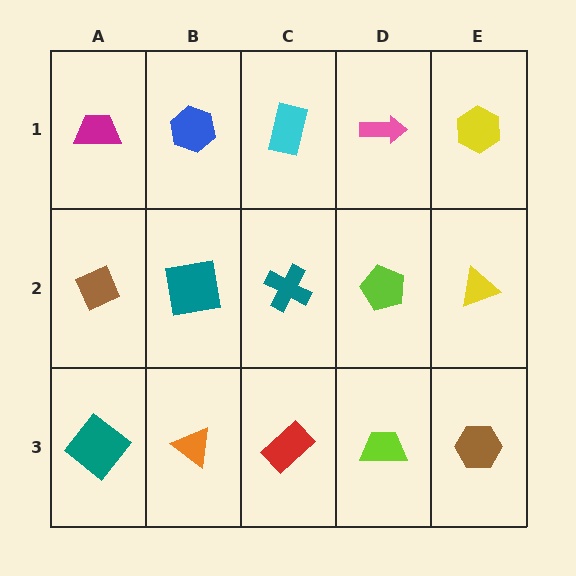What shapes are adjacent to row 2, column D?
A pink arrow (row 1, column D), a lime trapezoid (row 3, column D), a teal cross (row 2, column C), a yellow triangle (row 2, column E).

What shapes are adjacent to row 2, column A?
A magenta trapezoid (row 1, column A), a teal diamond (row 3, column A), a teal square (row 2, column B).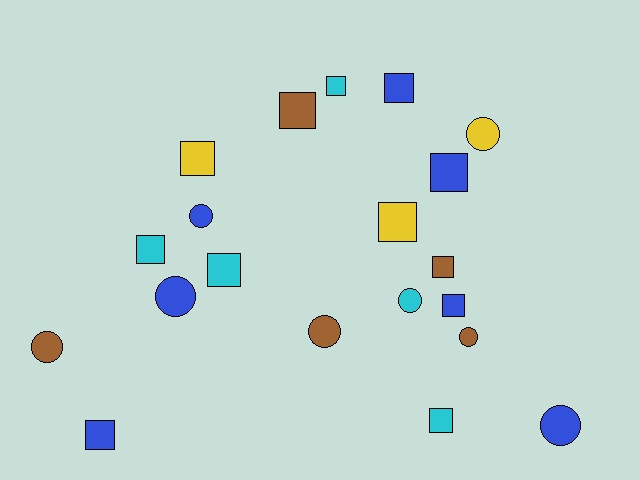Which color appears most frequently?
Blue, with 7 objects.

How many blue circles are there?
There are 3 blue circles.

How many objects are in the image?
There are 20 objects.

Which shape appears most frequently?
Square, with 12 objects.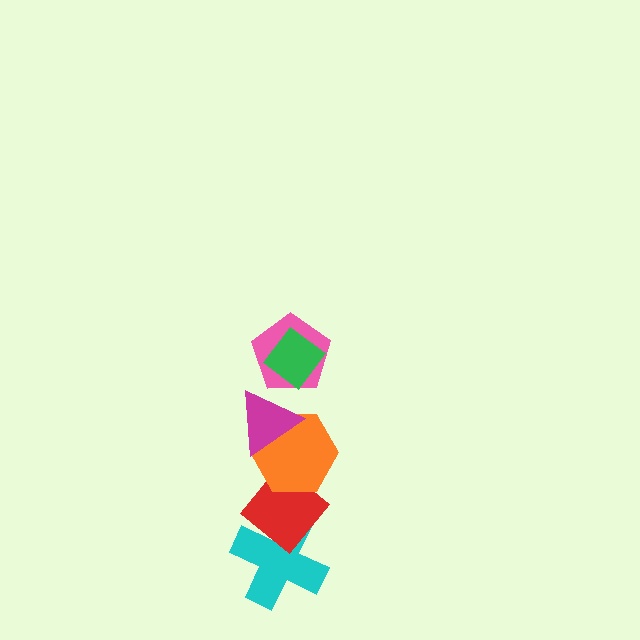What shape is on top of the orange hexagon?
The magenta triangle is on top of the orange hexagon.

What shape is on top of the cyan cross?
The red diamond is on top of the cyan cross.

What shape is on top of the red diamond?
The orange hexagon is on top of the red diamond.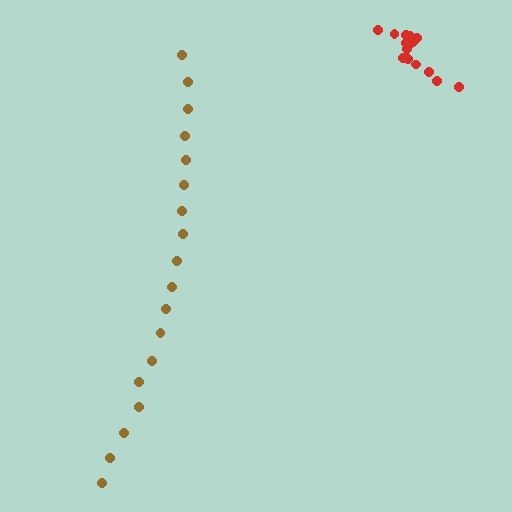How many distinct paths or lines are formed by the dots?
There are 2 distinct paths.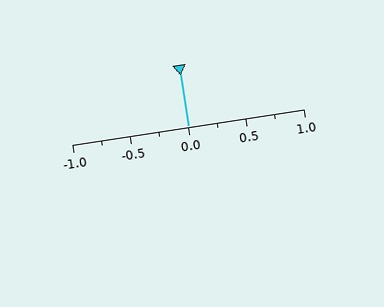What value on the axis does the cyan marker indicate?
The marker indicates approximately 0.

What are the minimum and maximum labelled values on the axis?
The axis runs from -1.0 to 1.0.